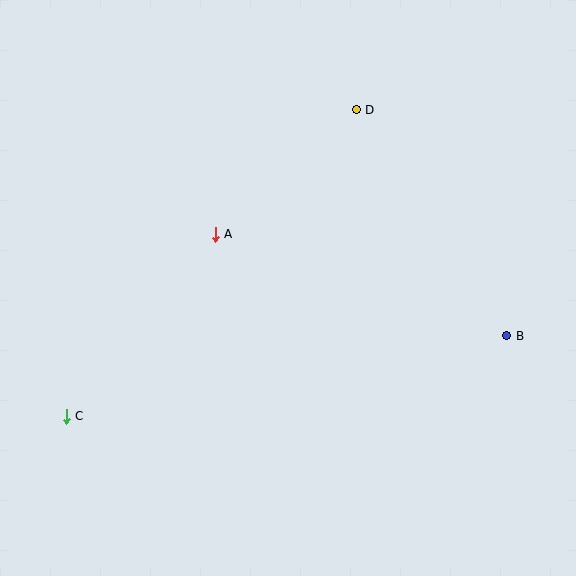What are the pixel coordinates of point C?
Point C is at (66, 416).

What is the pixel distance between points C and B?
The distance between C and B is 448 pixels.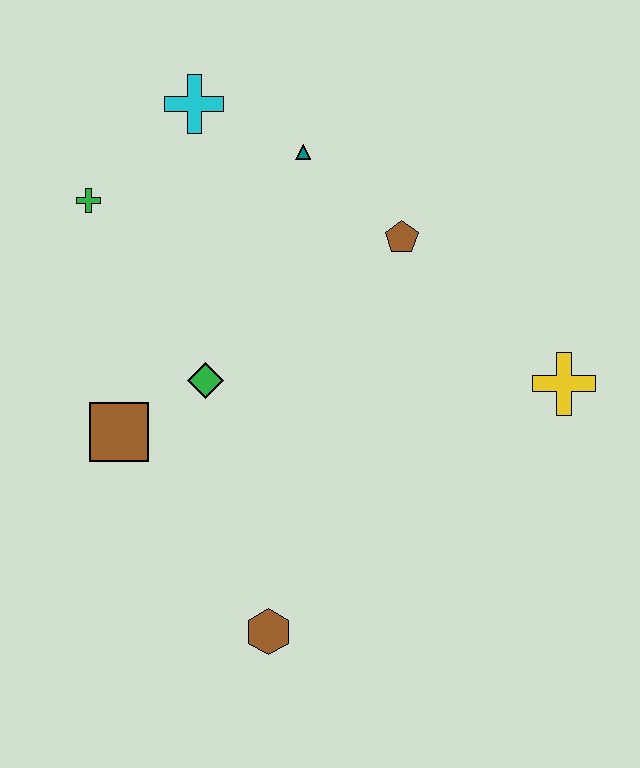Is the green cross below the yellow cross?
No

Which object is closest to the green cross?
The cyan cross is closest to the green cross.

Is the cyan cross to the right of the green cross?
Yes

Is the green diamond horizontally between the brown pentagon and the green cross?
Yes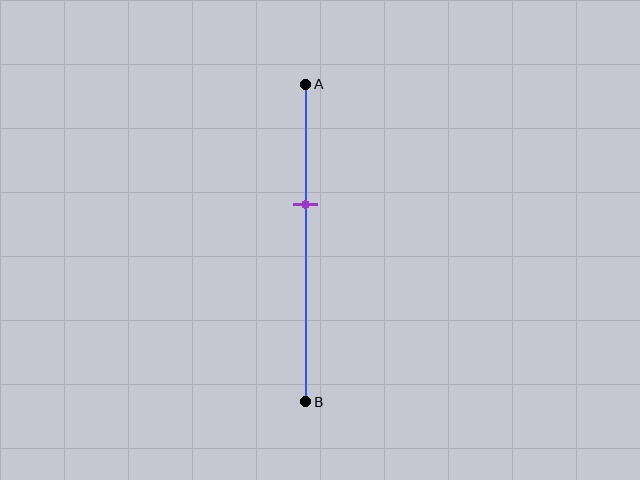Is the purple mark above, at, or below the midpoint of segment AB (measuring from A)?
The purple mark is above the midpoint of segment AB.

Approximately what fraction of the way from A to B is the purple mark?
The purple mark is approximately 40% of the way from A to B.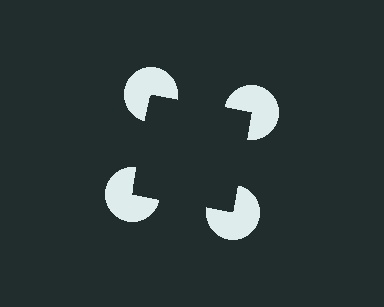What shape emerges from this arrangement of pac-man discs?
An illusory square — its edges are inferred from the aligned wedge cuts in the pac-man discs, not physically drawn.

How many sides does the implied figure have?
4 sides.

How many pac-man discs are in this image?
There are 4 — one at each vertex of the illusory square.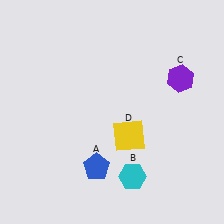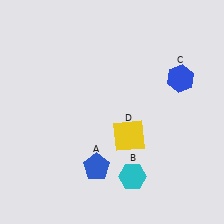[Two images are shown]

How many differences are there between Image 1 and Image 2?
There is 1 difference between the two images.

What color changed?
The hexagon (C) changed from purple in Image 1 to blue in Image 2.